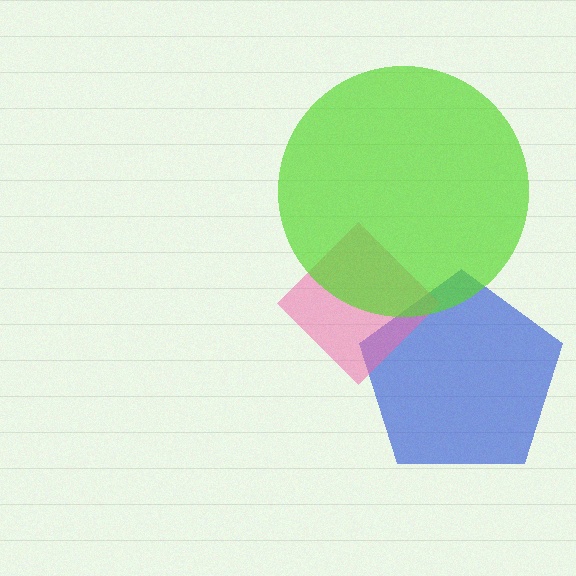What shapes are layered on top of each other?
The layered shapes are: a blue pentagon, a pink diamond, a lime circle.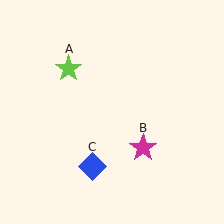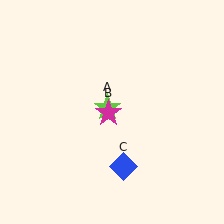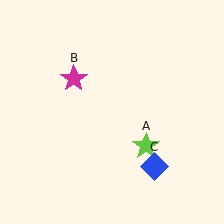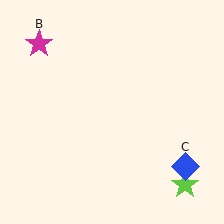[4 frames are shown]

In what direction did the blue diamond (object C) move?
The blue diamond (object C) moved right.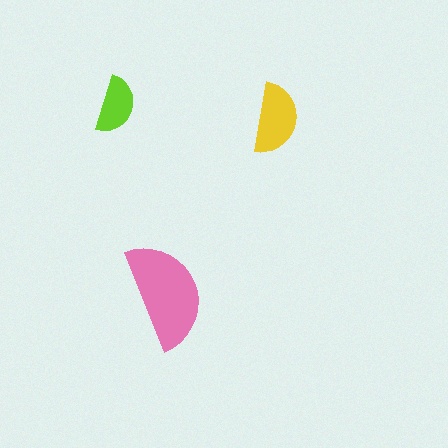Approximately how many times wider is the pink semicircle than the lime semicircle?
About 2 times wider.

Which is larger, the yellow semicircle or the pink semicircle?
The pink one.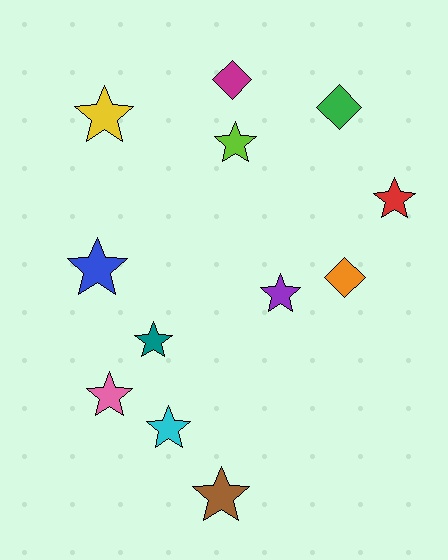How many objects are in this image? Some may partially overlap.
There are 12 objects.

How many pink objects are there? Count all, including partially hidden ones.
There is 1 pink object.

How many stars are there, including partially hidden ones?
There are 9 stars.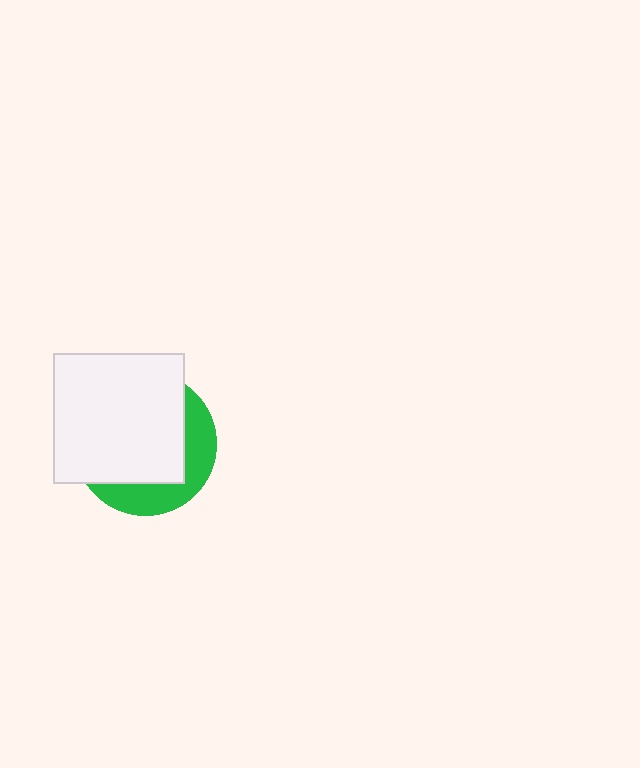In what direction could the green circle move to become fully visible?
The green circle could move toward the lower-right. That would shift it out from behind the white square entirely.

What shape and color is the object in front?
The object in front is a white square.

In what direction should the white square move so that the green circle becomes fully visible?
The white square should move toward the upper-left. That is the shortest direction to clear the overlap and leave the green circle fully visible.